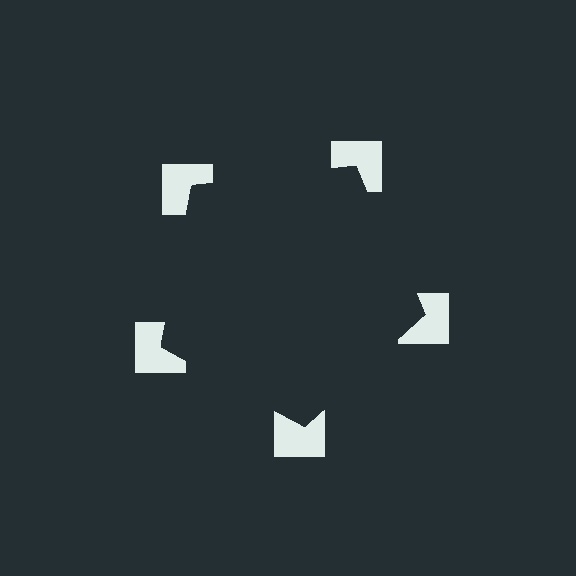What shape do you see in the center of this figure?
An illusory pentagon — its edges are inferred from the aligned wedge cuts in the notched squares, not physically drawn.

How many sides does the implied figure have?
5 sides.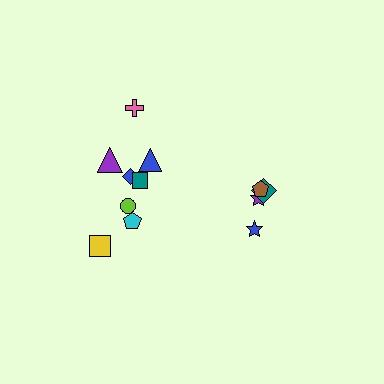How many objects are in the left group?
There are 8 objects.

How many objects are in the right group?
There are 4 objects.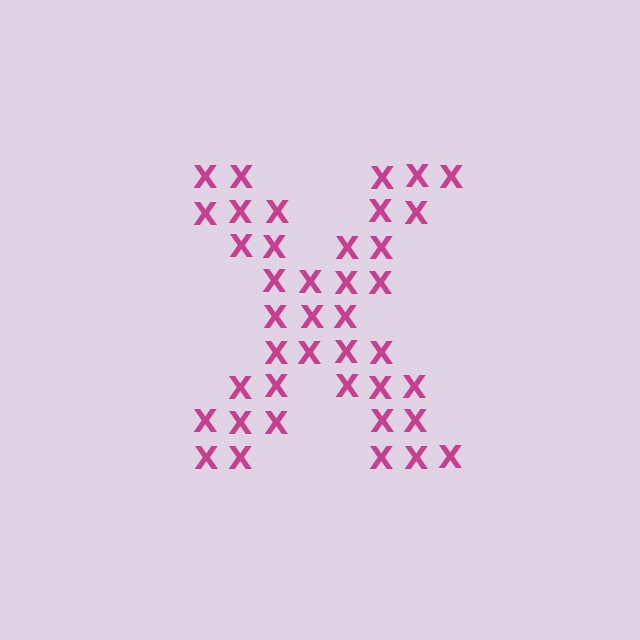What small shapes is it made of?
It is made of small letter X's.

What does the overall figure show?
The overall figure shows the letter X.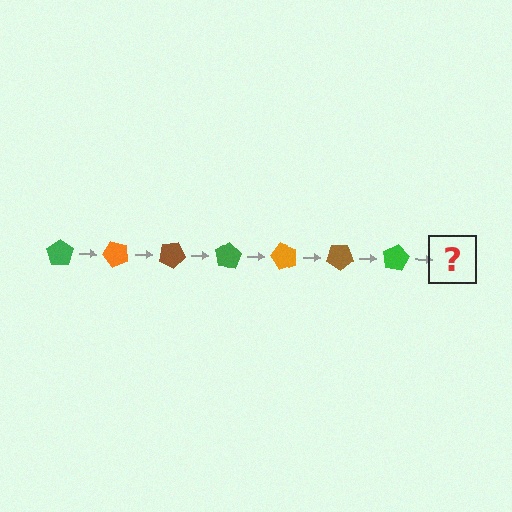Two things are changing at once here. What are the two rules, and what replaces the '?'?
The two rules are that it rotates 50 degrees each step and the color cycles through green, orange, and brown. The '?' should be an orange pentagon, rotated 350 degrees from the start.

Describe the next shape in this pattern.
It should be an orange pentagon, rotated 350 degrees from the start.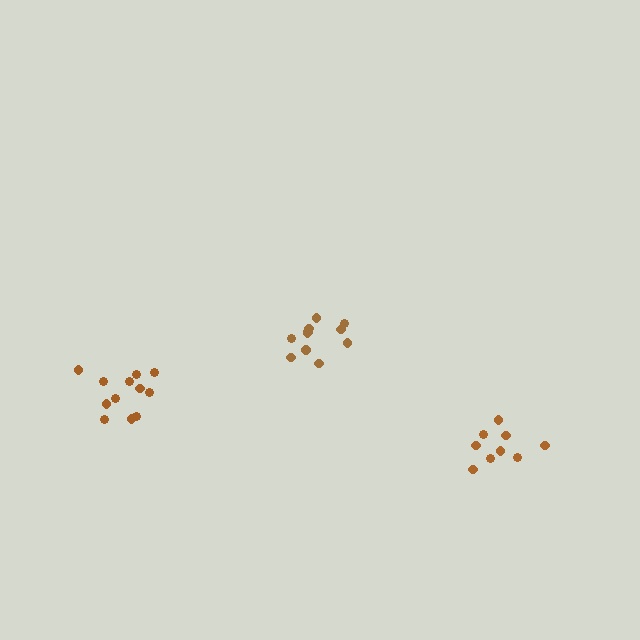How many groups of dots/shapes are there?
There are 3 groups.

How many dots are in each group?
Group 1: 12 dots, Group 2: 9 dots, Group 3: 11 dots (32 total).